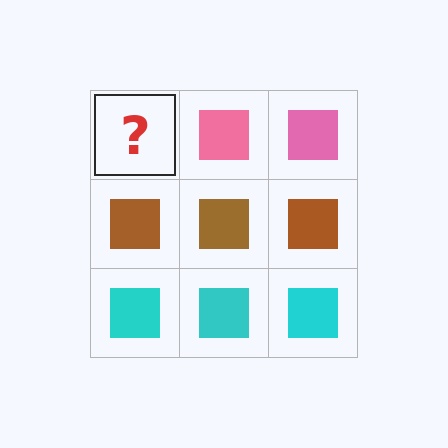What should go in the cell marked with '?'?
The missing cell should contain a pink square.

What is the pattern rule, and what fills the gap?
The rule is that each row has a consistent color. The gap should be filled with a pink square.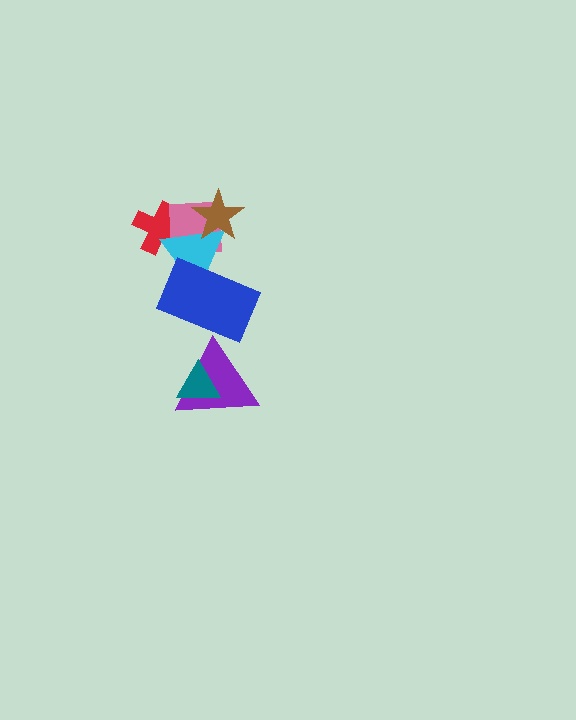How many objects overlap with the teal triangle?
1 object overlaps with the teal triangle.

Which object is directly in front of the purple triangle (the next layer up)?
The teal triangle is directly in front of the purple triangle.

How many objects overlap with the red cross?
2 objects overlap with the red cross.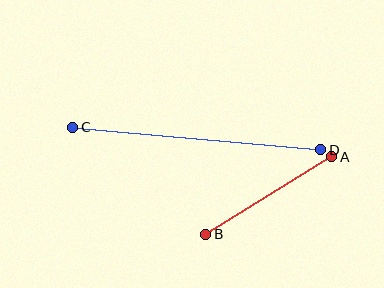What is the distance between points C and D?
The distance is approximately 249 pixels.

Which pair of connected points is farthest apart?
Points C and D are farthest apart.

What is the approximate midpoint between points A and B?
The midpoint is at approximately (269, 196) pixels.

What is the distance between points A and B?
The distance is approximately 148 pixels.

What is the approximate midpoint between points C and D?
The midpoint is at approximately (197, 138) pixels.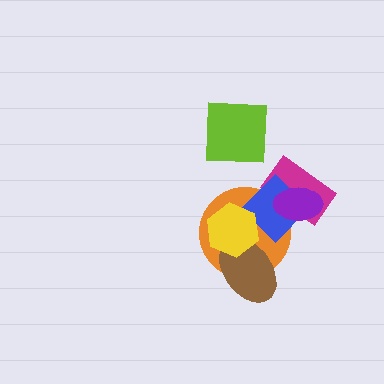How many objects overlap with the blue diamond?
4 objects overlap with the blue diamond.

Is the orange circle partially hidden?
Yes, it is partially covered by another shape.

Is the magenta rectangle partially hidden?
Yes, it is partially covered by another shape.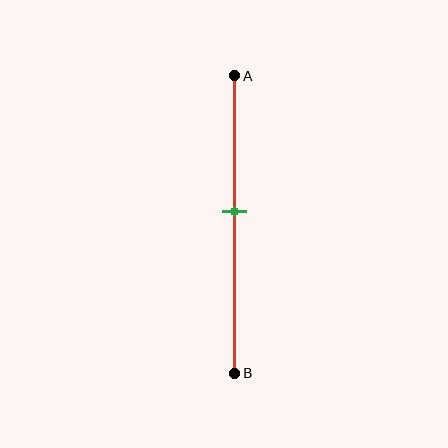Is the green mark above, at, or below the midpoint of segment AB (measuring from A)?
The green mark is above the midpoint of segment AB.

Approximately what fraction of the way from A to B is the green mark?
The green mark is approximately 45% of the way from A to B.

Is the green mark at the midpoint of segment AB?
No, the mark is at about 45% from A, not at the 50% midpoint.